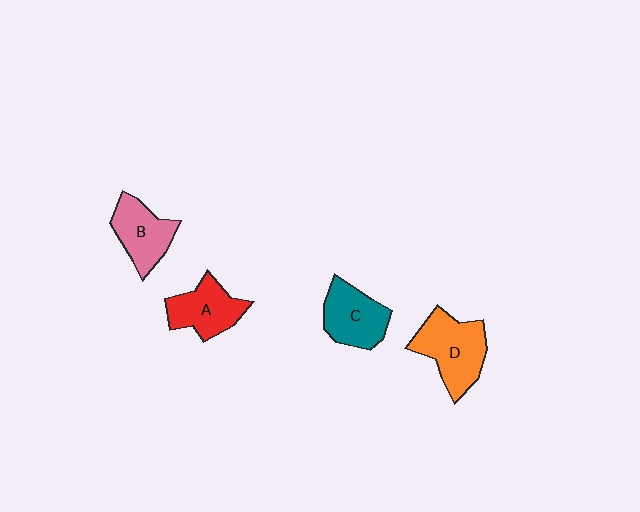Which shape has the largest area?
Shape D (orange).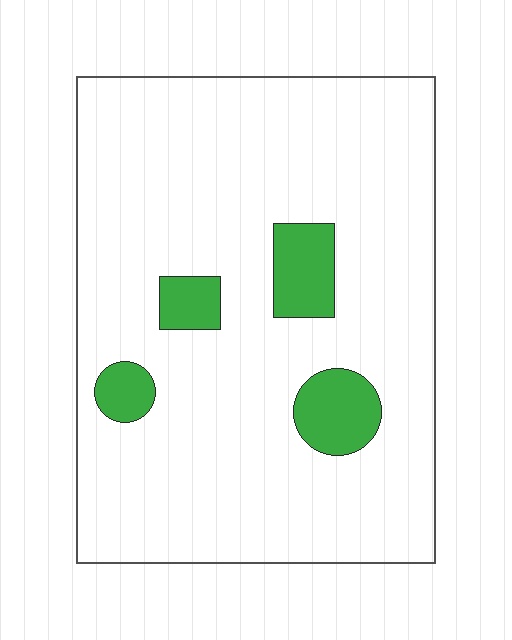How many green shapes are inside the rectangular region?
4.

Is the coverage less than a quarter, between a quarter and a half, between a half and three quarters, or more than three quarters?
Less than a quarter.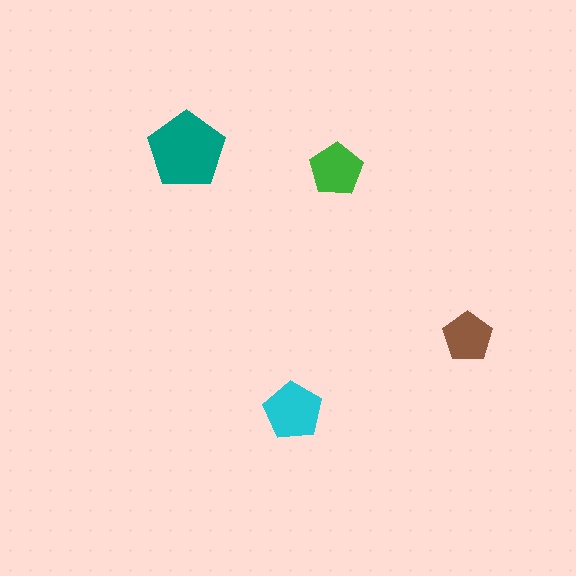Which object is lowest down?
The cyan pentagon is bottommost.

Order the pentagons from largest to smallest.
the teal one, the cyan one, the green one, the brown one.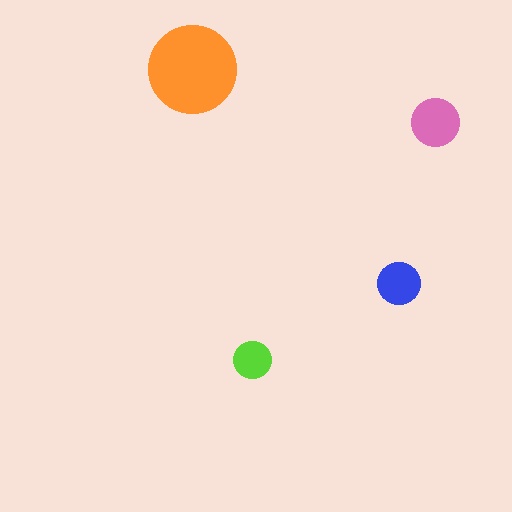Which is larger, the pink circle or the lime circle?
The pink one.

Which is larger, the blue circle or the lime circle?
The blue one.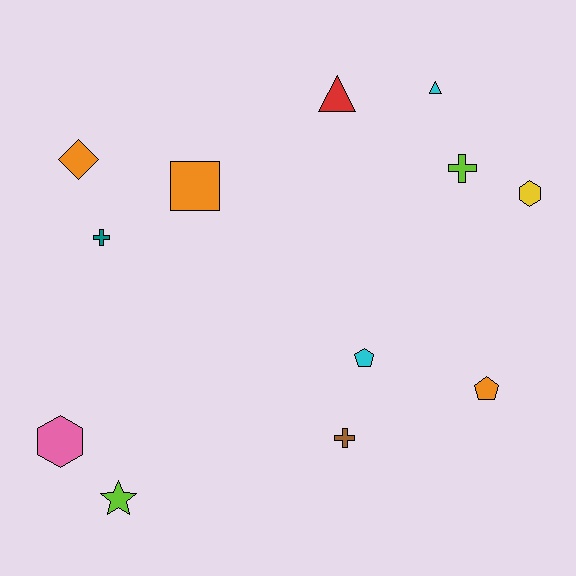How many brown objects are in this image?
There is 1 brown object.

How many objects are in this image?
There are 12 objects.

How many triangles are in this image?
There are 2 triangles.